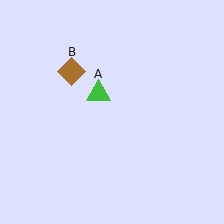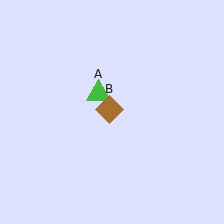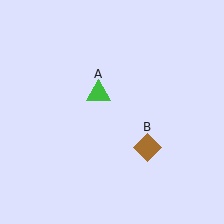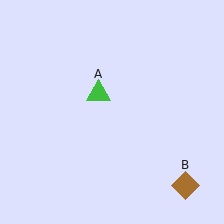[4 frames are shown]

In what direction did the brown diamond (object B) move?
The brown diamond (object B) moved down and to the right.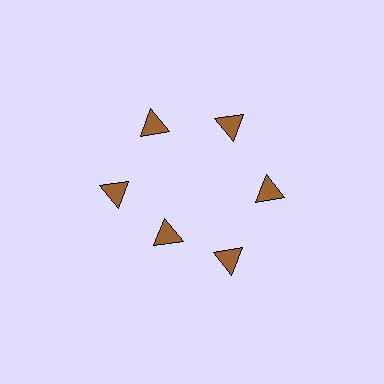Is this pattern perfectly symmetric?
No. The 6 brown triangles are arranged in a ring, but one element near the 7 o'clock position is pulled inward toward the center, breaking the 6-fold rotational symmetry.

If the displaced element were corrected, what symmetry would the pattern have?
It would have 6-fold rotational symmetry — the pattern would map onto itself every 60 degrees.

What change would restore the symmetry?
The symmetry would be restored by moving it outward, back onto the ring so that all 6 triangles sit at equal angles and equal distance from the center.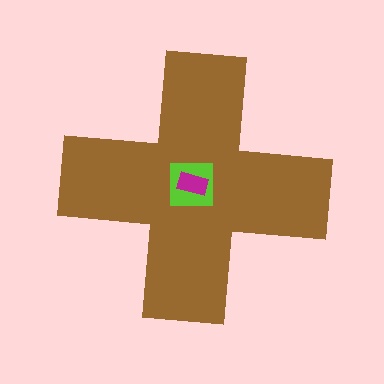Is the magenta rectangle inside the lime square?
Yes.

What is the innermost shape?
The magenta rectangle.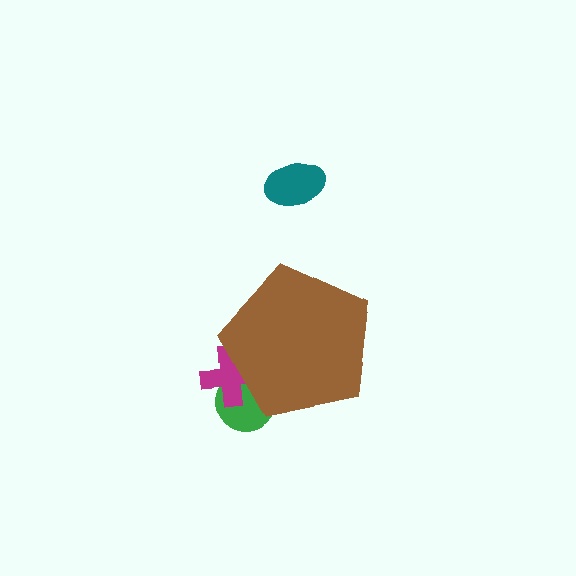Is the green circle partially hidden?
Yes, the green circle is partially hidden behind the brown pentagon.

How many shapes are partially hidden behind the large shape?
2 shapes are partially hidden.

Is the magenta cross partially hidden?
Yes, the magenta cross is partially hidden behind the brown pentagon.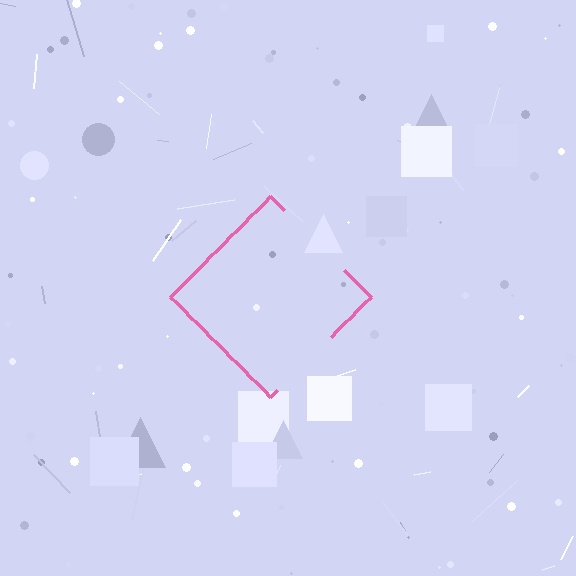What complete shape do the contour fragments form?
The contour fragments form a diamond.